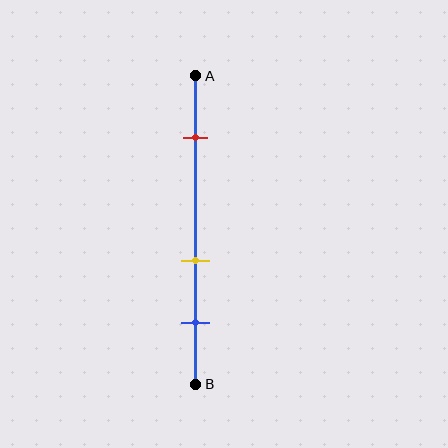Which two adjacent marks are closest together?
The yellow and blue marks are the closest adjacent pair.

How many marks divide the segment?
There are 3 marks dividing the segment.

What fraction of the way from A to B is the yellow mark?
The yellow mark is approximately 60% (0.6) of the way from A to B.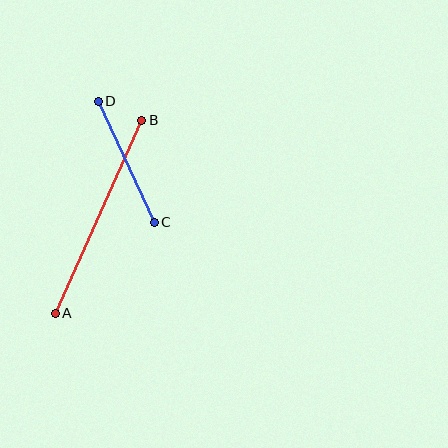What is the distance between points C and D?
The distance is approximately 133 pixels.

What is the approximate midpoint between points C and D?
The midpoint is at approximately (126, 162) pixels.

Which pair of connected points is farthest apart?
Points A and B are farthest apart.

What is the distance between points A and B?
The distance is approximately 211 pixels.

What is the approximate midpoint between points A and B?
The midpoint is at approximately (98, 217) pixels.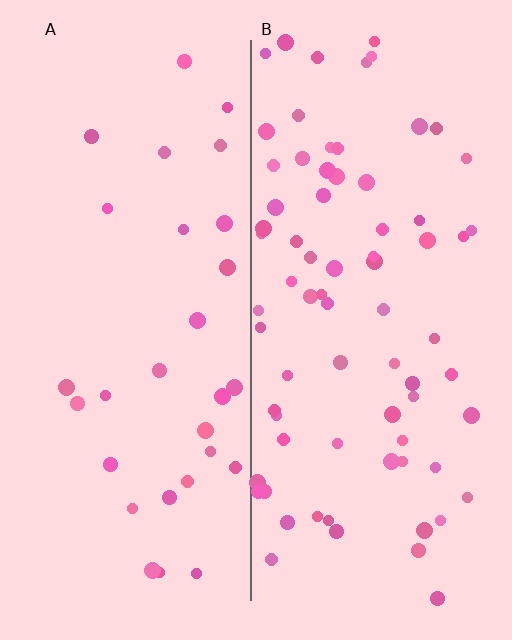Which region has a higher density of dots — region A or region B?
B (the right).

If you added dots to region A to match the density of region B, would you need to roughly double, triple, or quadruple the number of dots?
Approximately triple.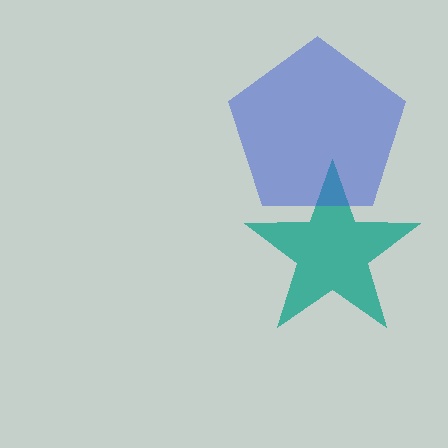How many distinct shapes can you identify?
There are 2 distinct shapes: a teal star, a blue pentagon.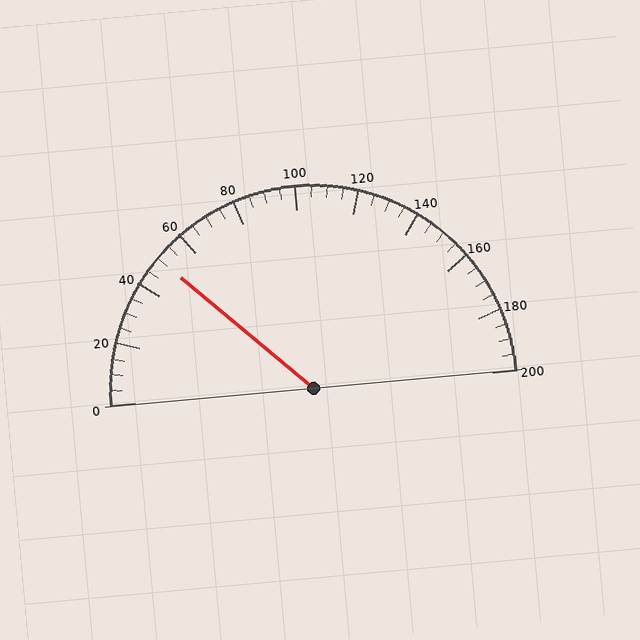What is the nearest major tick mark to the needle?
The nearest major tick mark is 40.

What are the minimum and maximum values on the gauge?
The gauge ranges from 0 to 200.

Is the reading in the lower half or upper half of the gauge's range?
The reading is in the lower half of the range (0 to 200).